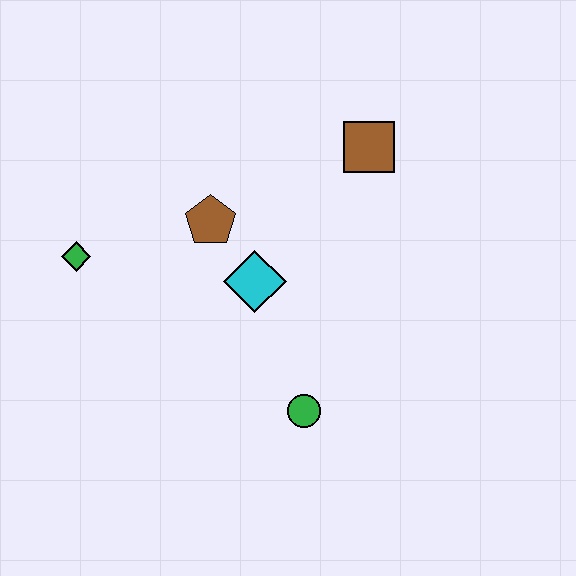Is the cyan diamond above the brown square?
No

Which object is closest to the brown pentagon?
The cyan diamond is closest to the brown pentagon.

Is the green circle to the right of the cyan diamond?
Yes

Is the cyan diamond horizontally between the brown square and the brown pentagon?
Yes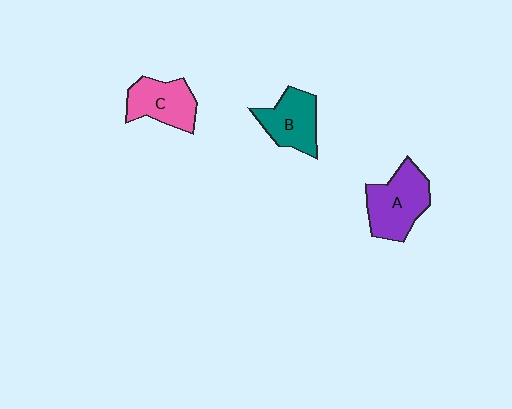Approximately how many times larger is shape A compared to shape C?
Approximately 1.2 times.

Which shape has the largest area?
Shape A (purple).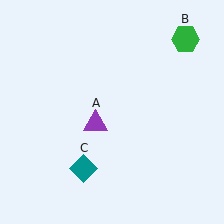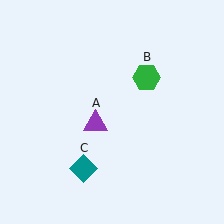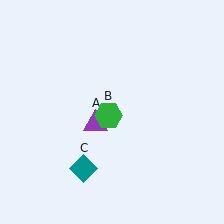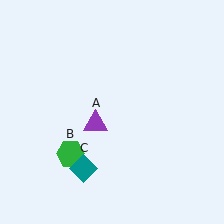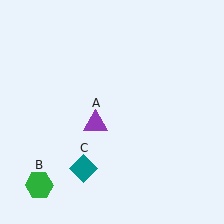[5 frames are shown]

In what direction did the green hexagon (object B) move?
The green hexagon (object B) moved down and to the left.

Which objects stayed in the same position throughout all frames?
Purple triangle (object A) and teal diamond (object C) remained stationary.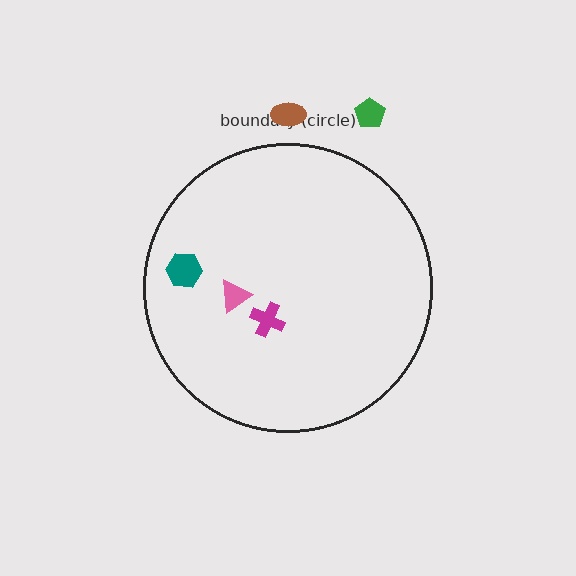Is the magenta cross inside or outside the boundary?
Inside.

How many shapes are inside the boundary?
3 inside, 2 outside.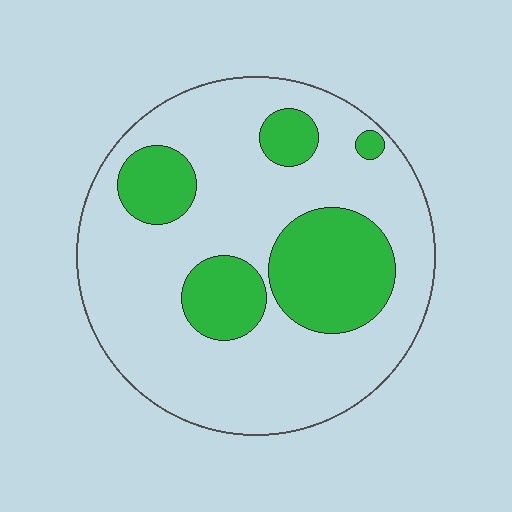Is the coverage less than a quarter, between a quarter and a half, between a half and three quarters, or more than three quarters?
Between a quarter and a half.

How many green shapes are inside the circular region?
5.